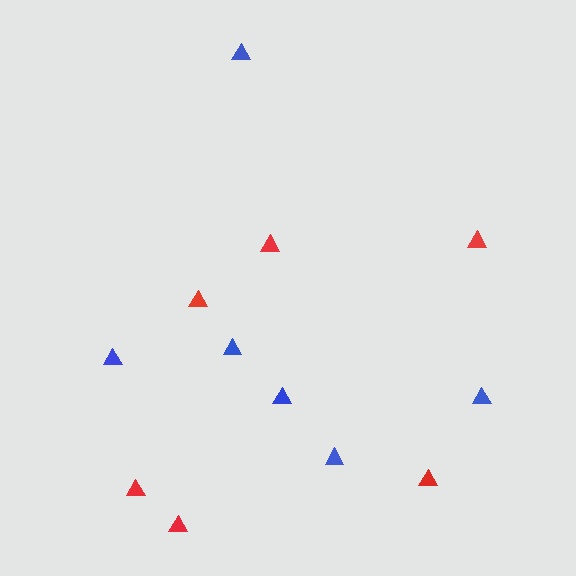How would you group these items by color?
There are 2 groups: one group of red triangles (6) and one group of blue triangles (6).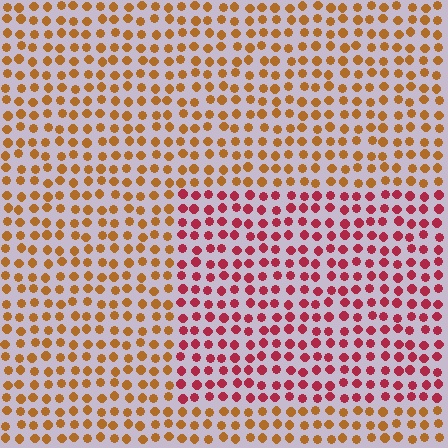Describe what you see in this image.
The image is filled with small brown elements in a uniform arrangement. A rectangle-shaped region is visible where the elements are tinted to a slightly different hue, forming a subtle color boundary.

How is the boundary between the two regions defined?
The boundary is defined purely by a slight shift in hue (about 44 degrees). Spacing, size, and orientation are identical on both sides.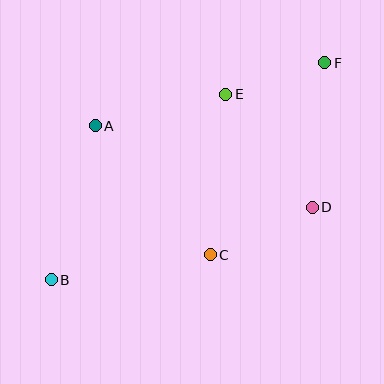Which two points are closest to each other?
Points E and F are closest to each other.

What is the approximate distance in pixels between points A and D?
The distance between A and D is approximately 232 pixels.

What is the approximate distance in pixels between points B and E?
The distance between B and E is approximately 255 pixels.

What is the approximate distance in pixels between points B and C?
The distance between B and C is approximately 161 pixels.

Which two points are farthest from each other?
Points B and F are farthest from each other.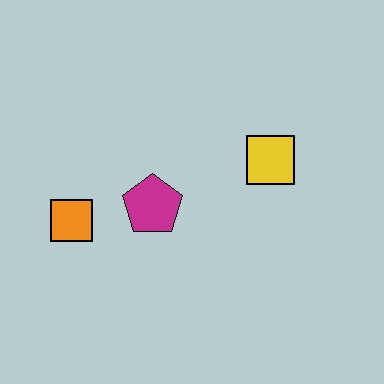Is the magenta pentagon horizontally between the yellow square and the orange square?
Yes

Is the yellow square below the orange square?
No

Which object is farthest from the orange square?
The yellow square is farthest from the orange square.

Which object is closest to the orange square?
The magenta pentagon is closest to the orange square.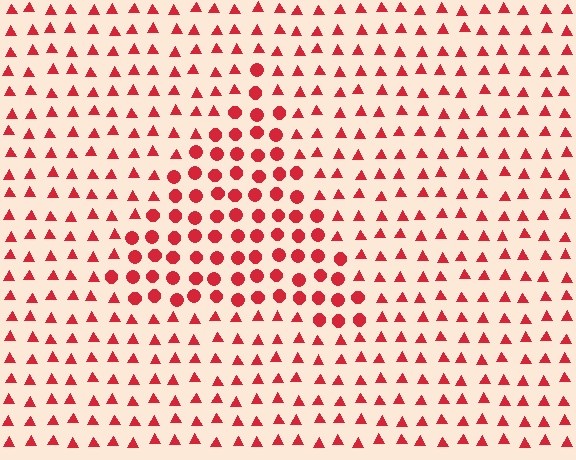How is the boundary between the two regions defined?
The boundary is defined by a change in element shape: circles inside vs. triangles outside. All elements share the same color and spacing.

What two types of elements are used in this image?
The image uses circles inside the triangle region and triangles outside it.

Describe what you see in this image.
The image is filled with small red elements arranged in a uniform grid. A triangle-shaped region contains circles, while the surrounding area contains triangles. The boundary is defined purely by the change in element shape.